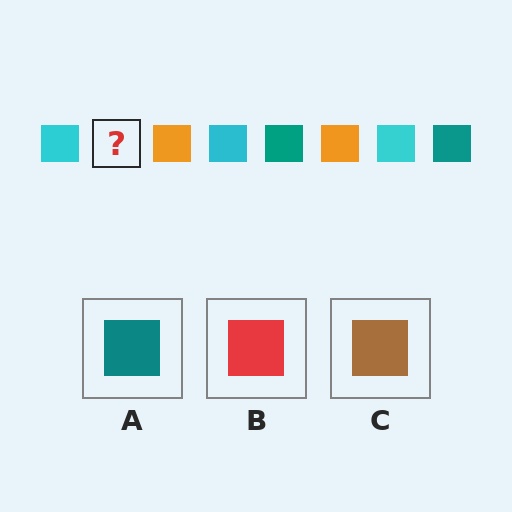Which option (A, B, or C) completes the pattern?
A.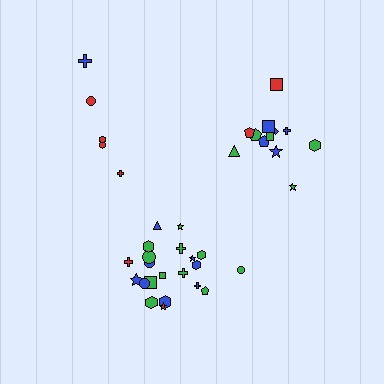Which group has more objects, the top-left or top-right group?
The top-right group.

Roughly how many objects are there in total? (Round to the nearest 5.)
Roughly 40 objects in total.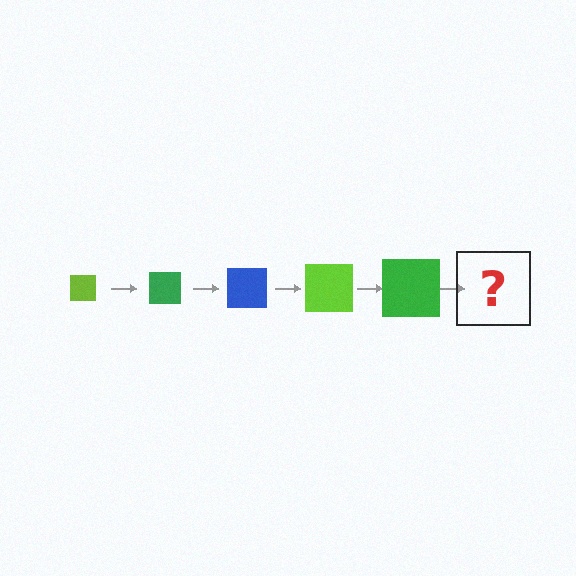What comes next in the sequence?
The next element should be a blue square, larger than the previous one.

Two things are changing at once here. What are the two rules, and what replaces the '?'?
The two rules are that the square grows larger each step and the color cycles through lime, green, and blue. The '?' should be a blue square, larger than the previous one.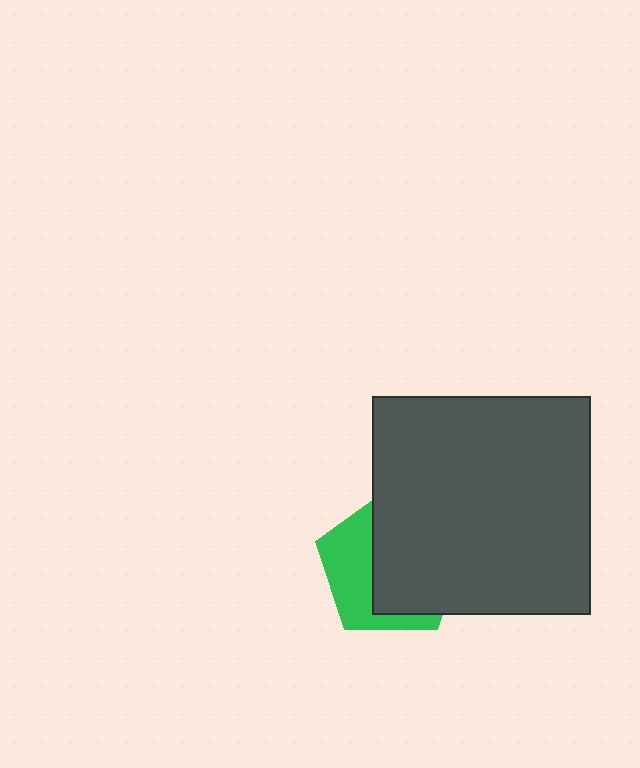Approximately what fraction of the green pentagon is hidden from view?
Roughly 61% of the green pentagon is hidden behind the dark gray square.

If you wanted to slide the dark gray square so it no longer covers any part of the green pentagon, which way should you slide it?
Slide it right — that is the most direct way to separate the two shapes.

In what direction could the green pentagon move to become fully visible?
The green pentagon could move left. That would shift it out from behind the dark gray square entirely.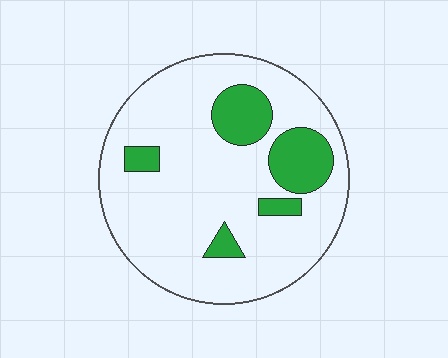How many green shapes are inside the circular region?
5.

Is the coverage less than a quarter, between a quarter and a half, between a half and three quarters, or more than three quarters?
Less than a quarter.